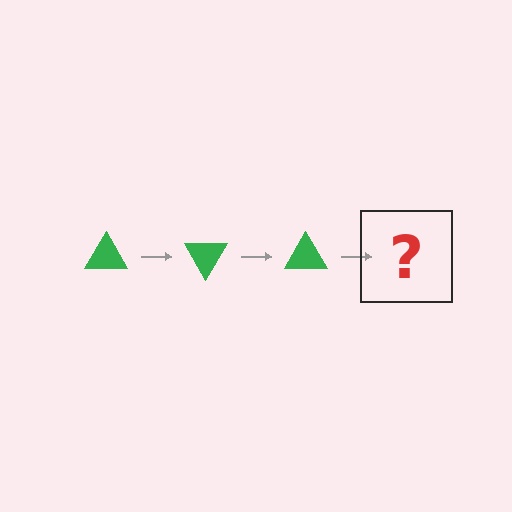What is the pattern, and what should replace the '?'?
The pattern is that the triangle rotates 60 degrees each step. The '?' should be a green triangle rotated 180 degrees.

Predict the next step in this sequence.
The next step is a green triangle rotated 180 degrees.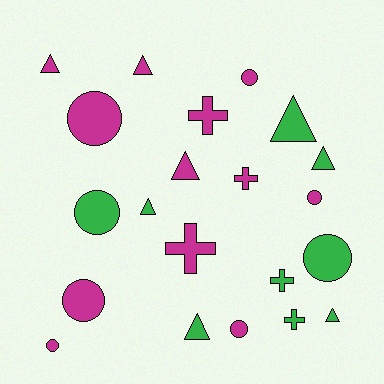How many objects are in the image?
There are 21 objects.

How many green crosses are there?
There are 2 green crosses.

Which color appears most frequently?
Magenta, with 12 objects.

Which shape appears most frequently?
Circle, with 8 objects.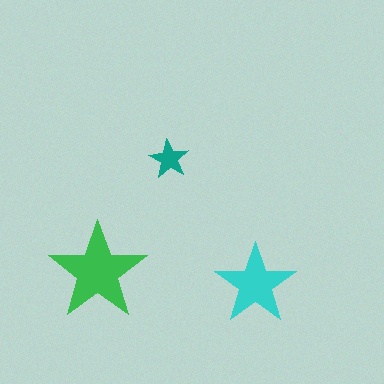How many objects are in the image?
There are 3 objects in the image.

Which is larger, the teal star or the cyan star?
The cyan one.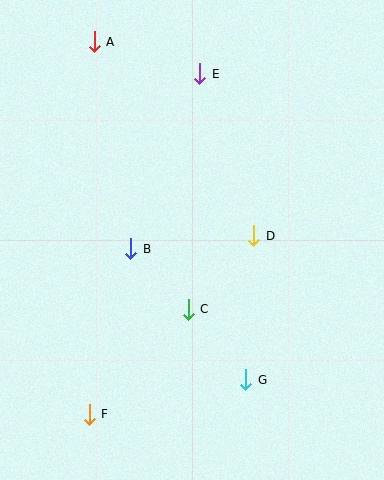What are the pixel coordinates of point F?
Point F is at (89, 414).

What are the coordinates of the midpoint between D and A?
The midpoint between D and A is at (174, 139).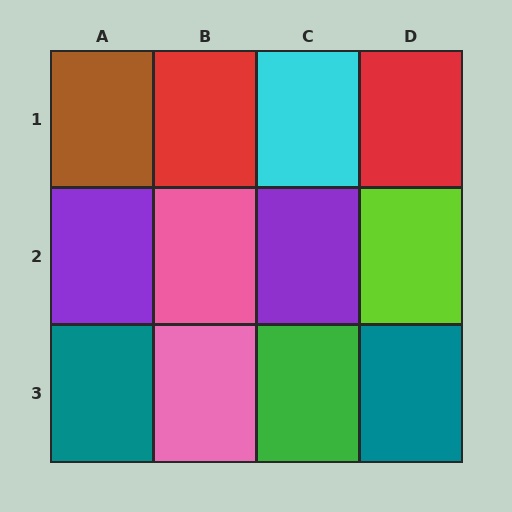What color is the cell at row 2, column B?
Pink.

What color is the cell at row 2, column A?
Purple.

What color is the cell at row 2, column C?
Purple.